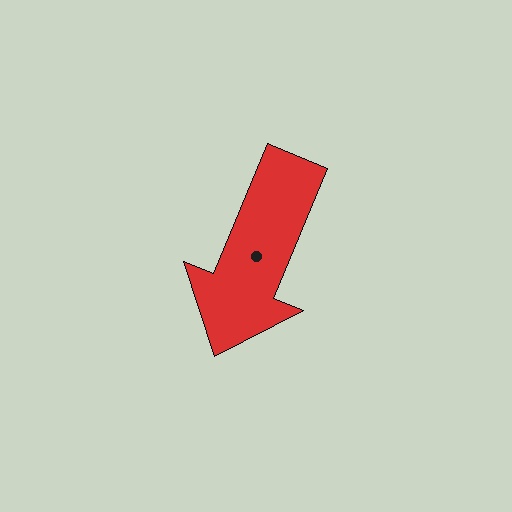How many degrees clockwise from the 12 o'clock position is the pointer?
Approximately 202 degrees.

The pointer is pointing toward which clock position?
Roughly 7 o'clock.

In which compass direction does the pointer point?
South.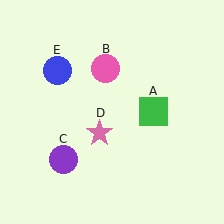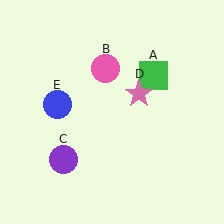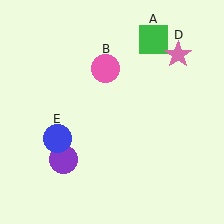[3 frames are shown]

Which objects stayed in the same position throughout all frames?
Pink circle (object B) and purple circle (object C) remained stationary.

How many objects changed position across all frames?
3 objects changed position: green square (object A), pink star (object D), blue circle (object E).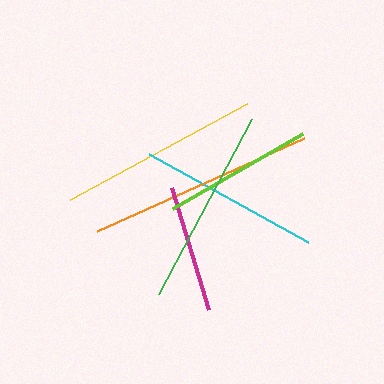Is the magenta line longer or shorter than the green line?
The green line is longer than the magenta line.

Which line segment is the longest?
The orange line is the longest at approximately 227 pixels.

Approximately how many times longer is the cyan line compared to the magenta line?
The cyan line is approximately 1.4 times the length of the magenta line.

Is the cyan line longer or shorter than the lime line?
The cyan line is longer than the lime line.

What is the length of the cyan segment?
The cyan segment is approximately 182 pixels long.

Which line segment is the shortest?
The magenta line is the shortest at approximately 128 pixels.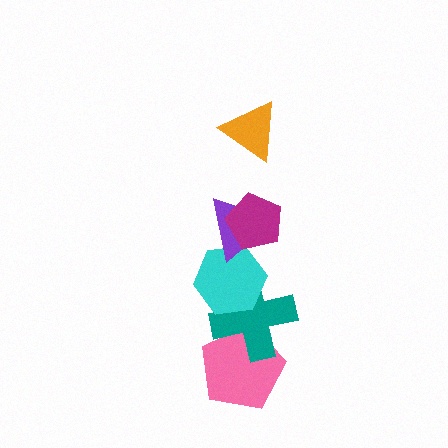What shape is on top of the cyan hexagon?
The purple triangle is on top of the cyan hexagon.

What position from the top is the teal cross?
The teal cross is 5th from the top.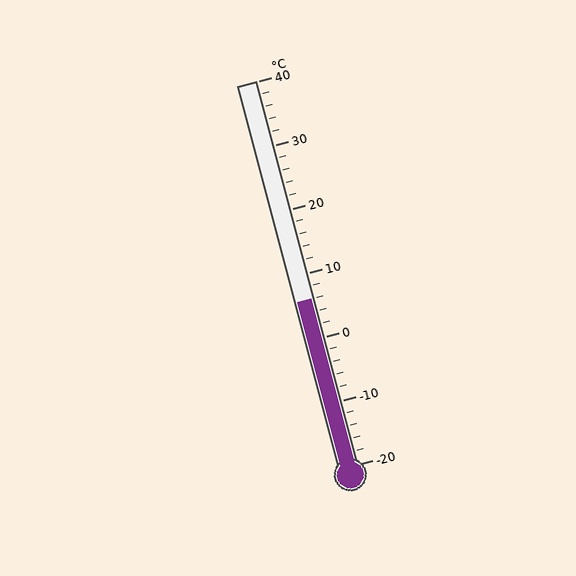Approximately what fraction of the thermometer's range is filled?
The thermometer is filled to approximately 45% of its range.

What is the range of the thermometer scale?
The thermometer scale ranges from -20°C to 40°C.